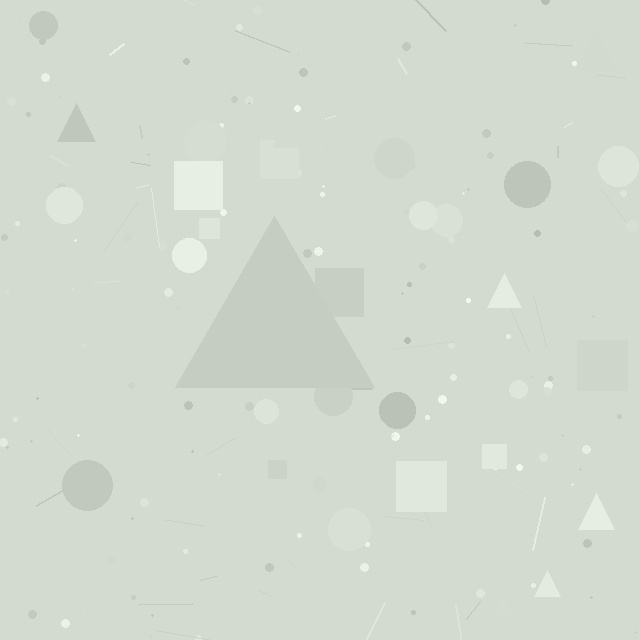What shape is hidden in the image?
A triangle is hidden in the image.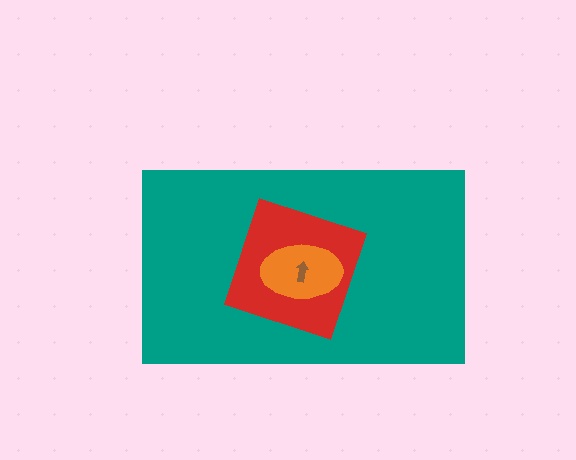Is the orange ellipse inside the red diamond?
Yes.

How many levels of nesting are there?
4.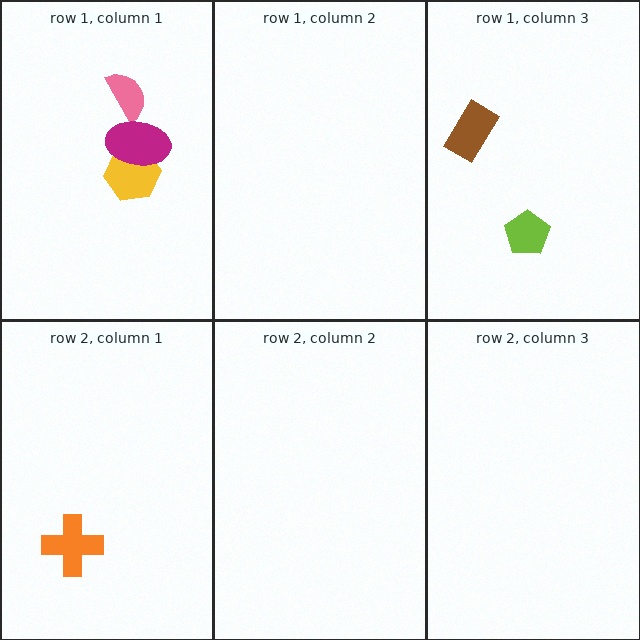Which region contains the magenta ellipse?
The row 1, column 1 region.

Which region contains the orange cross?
The row 2, column 1 region.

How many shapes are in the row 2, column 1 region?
1.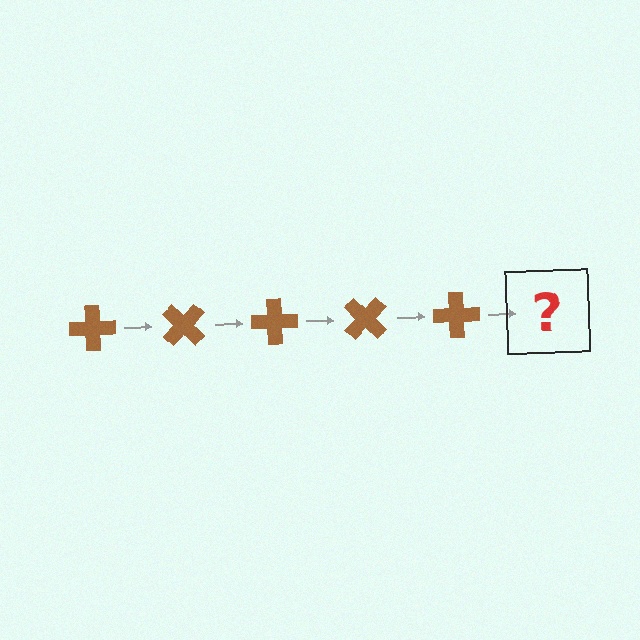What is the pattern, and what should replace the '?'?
The pattern is that the cross rotates 45 degrees each step. The '?' should be a brown cross rotated 225 degrees.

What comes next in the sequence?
The next element should be a brown cross rotated 225 degrees.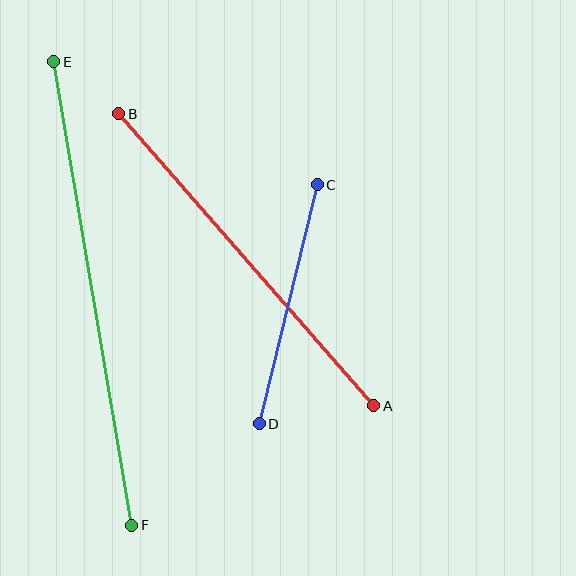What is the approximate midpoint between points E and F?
The midpoint is at approximately (93, 293) pixels.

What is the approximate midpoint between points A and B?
The midpoint is at approximately (246, 260) pixels.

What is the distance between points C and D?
The distance is approximately 246 pixels.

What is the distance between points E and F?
The distance is approximately 470 pixels.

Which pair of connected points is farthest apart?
Points E and F are farthest apart.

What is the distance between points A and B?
The distance is approximately 388 pixels.